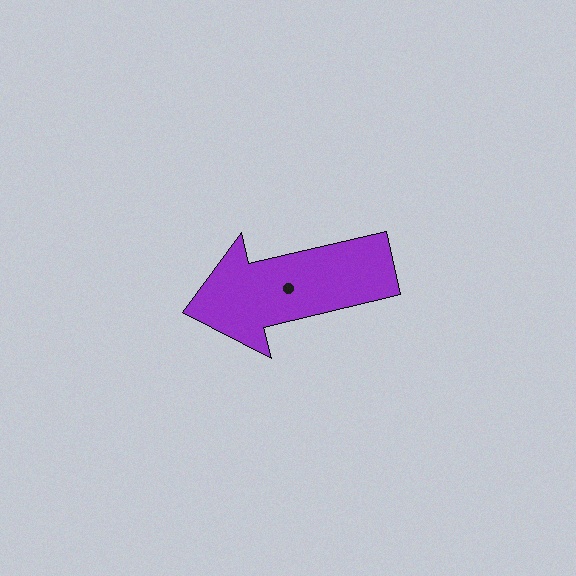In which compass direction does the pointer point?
West.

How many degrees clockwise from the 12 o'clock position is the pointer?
Approximately 257 degrees.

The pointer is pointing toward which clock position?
Roughly 9 o'clock.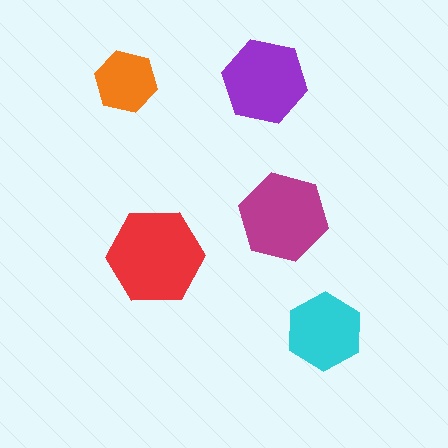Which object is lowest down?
The cyan hexagon is bottommost.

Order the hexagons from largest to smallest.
the red one, the magenta one, the purple one, the cyan one, the orange one.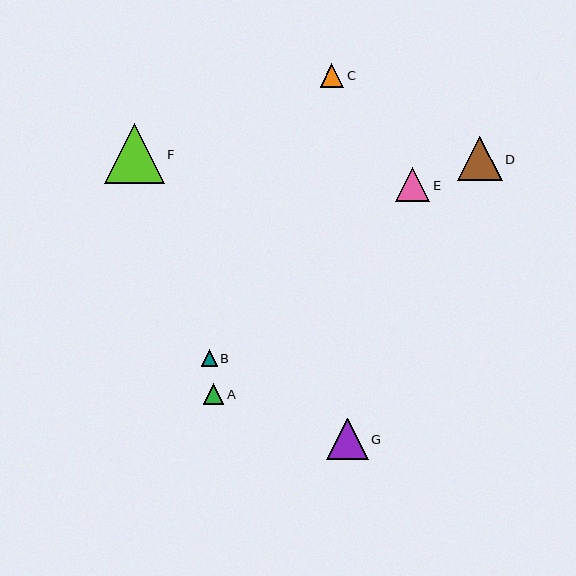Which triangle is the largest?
Triangle F is the largest with a size of approximately 60 pixels.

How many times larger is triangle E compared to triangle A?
Triangle E is approximately 1.6 times the size of triangle A.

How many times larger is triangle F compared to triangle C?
Triangle F is approximately 2.5 times the size of triangle C.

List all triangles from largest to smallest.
From largest to smallest: F, D, G, E, C, A, B.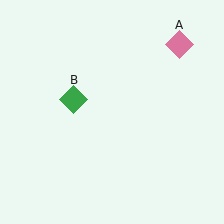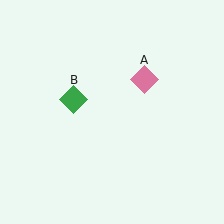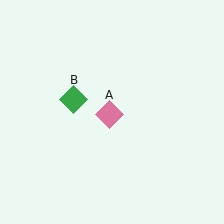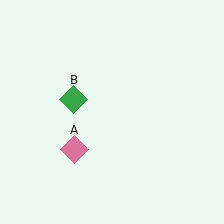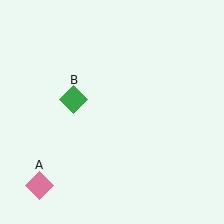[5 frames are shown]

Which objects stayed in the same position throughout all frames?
Green diamond (object B) remained stationary.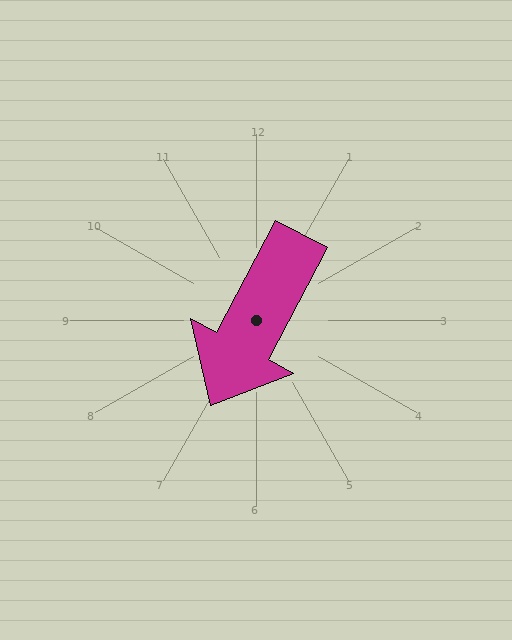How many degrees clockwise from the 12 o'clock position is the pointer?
Approximately 208 degrees.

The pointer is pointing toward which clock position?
Roughly 7 o'clock.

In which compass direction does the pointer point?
Southwest.